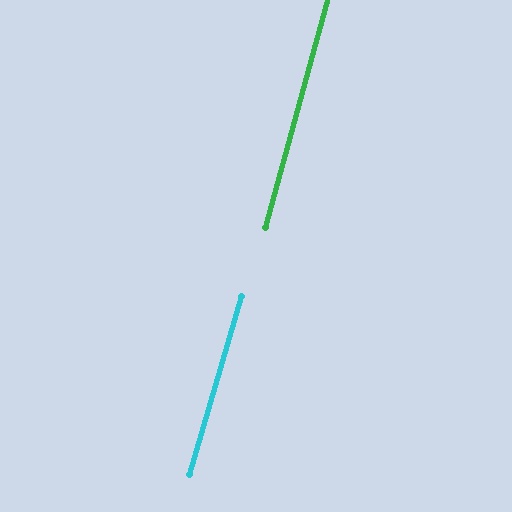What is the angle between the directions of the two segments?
Approximately 1 degree.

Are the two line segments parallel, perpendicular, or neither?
Parallel — their directions differ by only 1.3°.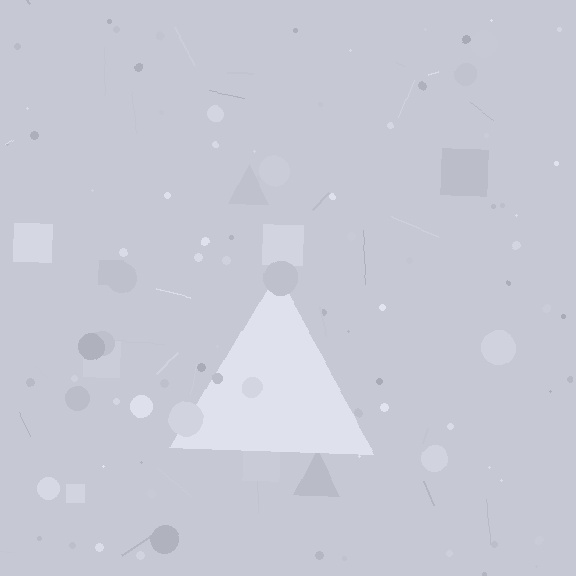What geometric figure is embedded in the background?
A triangle is embedded in the background.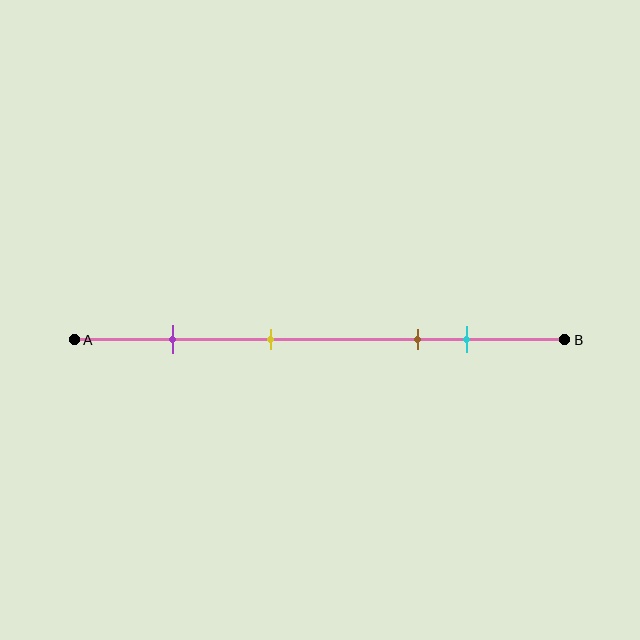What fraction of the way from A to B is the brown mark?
The brown mark is approximately 70% (0.7) of the way from A to B.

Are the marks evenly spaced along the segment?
No, the marks are not evenly spaced.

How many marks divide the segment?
There are 4 marks dividing the segment.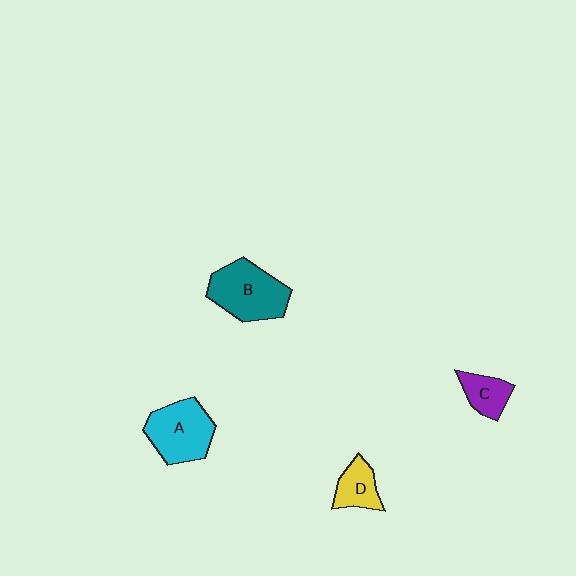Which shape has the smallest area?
Shape C (purple).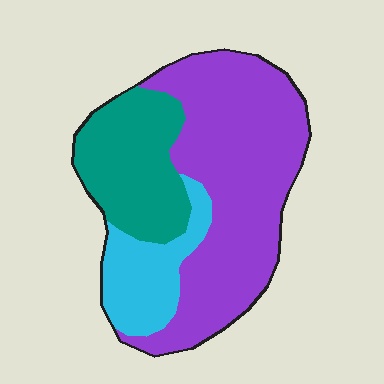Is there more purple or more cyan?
Purple.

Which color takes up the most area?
Purple, at roughly 55%.